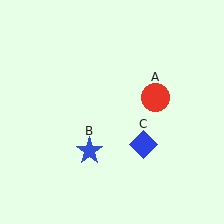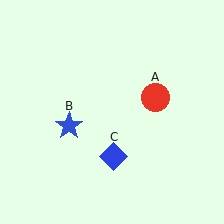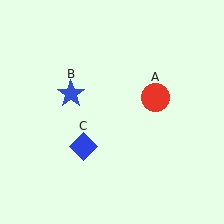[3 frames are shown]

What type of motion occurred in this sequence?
The blue star (object B), blue diamond (object C) rotated clockwise around the center of the scene.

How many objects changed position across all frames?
2 objects changed position: blue star (object B), blue diamond (object C).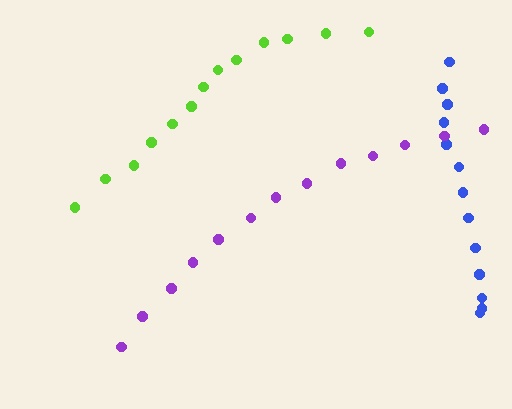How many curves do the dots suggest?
There are 3 distinct paths.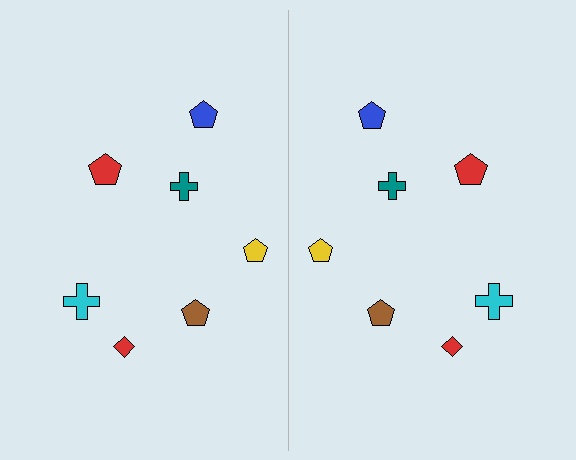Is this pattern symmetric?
Yes, this pattern has bilateral (reflection) symmetry.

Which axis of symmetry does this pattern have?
The pattern has a vertical axis of symmetry running through the center of the image.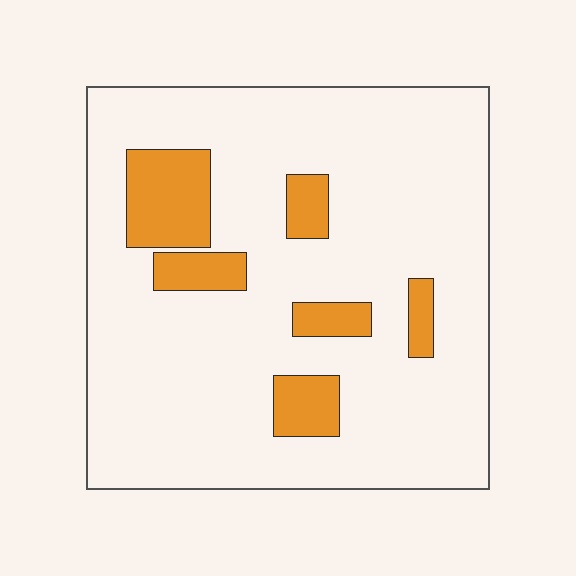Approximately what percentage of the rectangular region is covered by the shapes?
Approximately 15%.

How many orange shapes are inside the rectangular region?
6.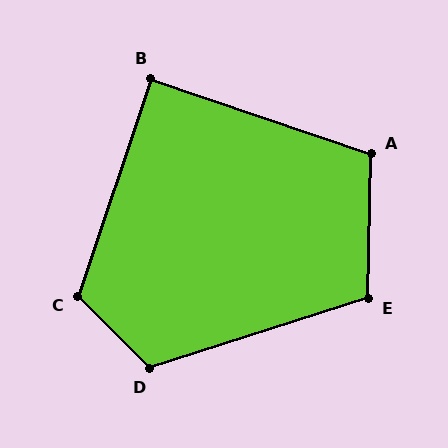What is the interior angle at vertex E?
Approximately 109 degrees (obtuse).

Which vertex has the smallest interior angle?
B, at approximately 90 degrees.